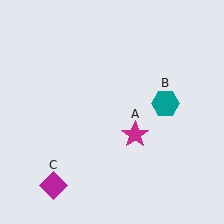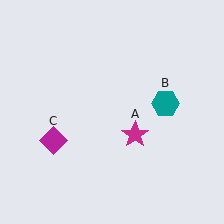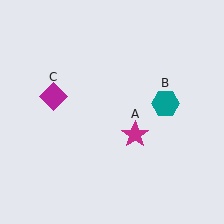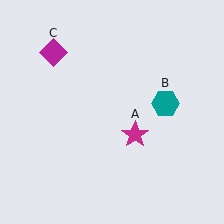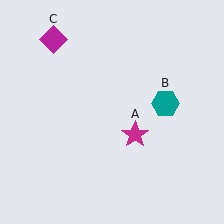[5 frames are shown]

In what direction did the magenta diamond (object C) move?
The magenta diamond (object C) moved up.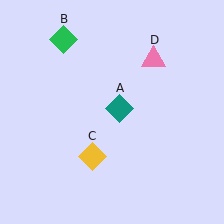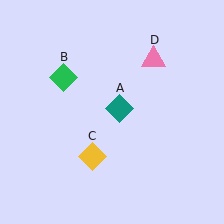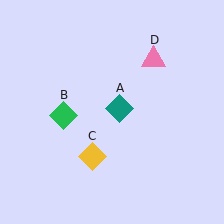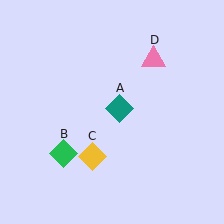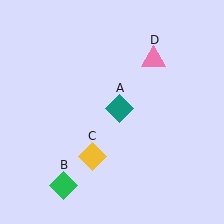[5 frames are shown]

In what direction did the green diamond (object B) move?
The green diamond (object B) moved down.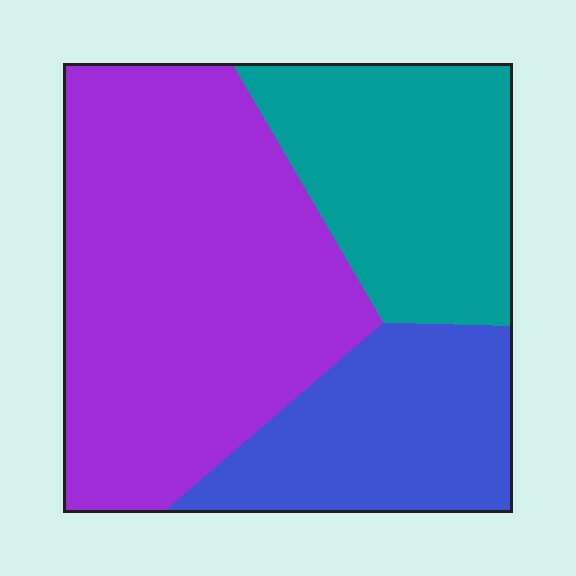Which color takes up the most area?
Purple, at roughly 50%.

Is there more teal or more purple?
Purple.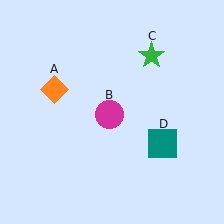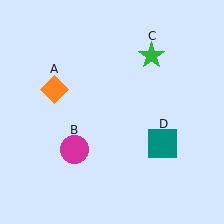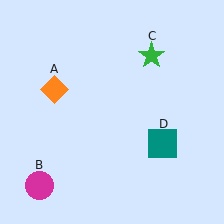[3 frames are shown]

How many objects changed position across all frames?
1 object changed position: magenta circle (object B).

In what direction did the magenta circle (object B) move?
The magenta circle (object B) moved down and to the left.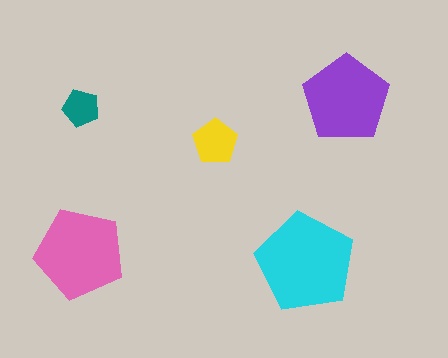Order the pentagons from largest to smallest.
the cyan one, the pink one, the purple one, the yellow one, the teal one.